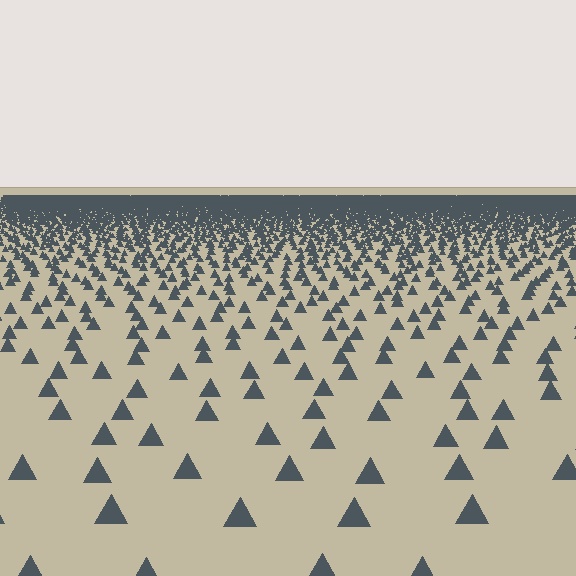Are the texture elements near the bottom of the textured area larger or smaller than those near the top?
Larger. Near the bottom, elements are closer to the viewer and appear at a bigger on-screen size.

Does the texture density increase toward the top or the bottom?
Density increases toward the top.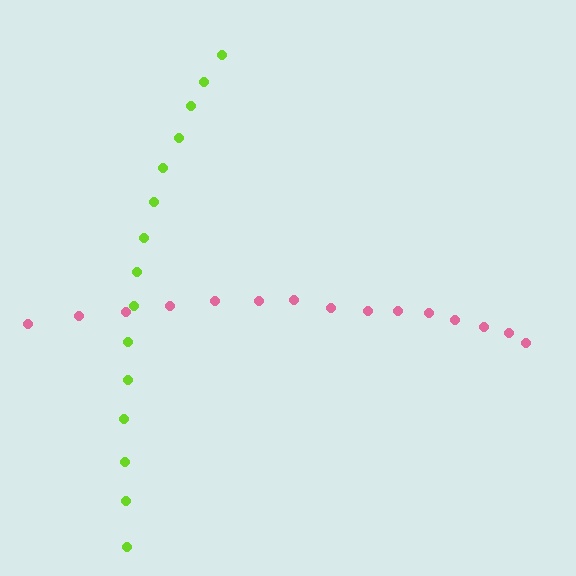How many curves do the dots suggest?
There are 2 distinct paths.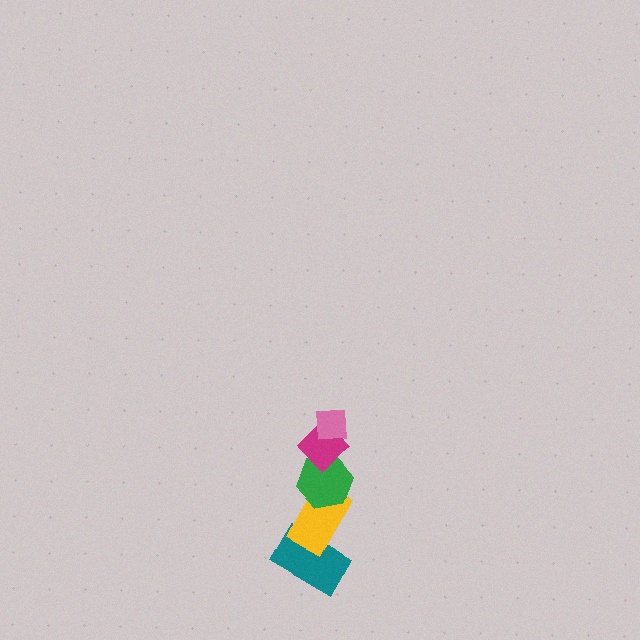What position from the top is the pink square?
The pink square is 1st from the top.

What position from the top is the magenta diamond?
The magenta diamond is 2nd from the top.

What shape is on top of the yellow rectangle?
The green hexagon is on top of the yellow rectangle.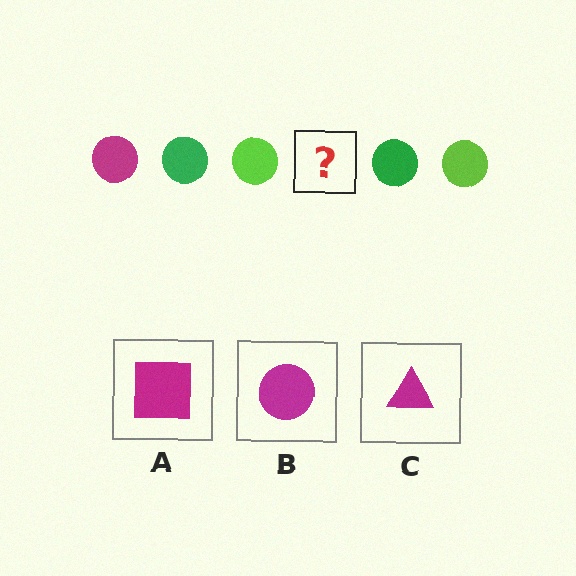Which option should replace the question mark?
Option B.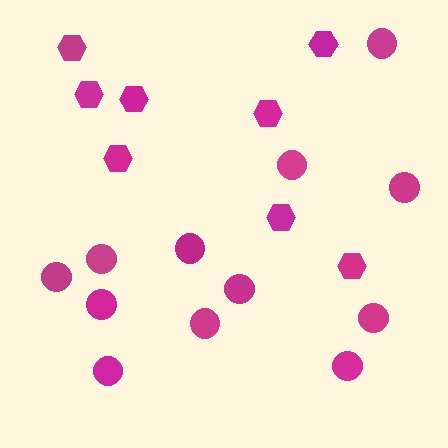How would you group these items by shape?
There are 2 groups: one group of hexagons (8) and one group of circles (12).